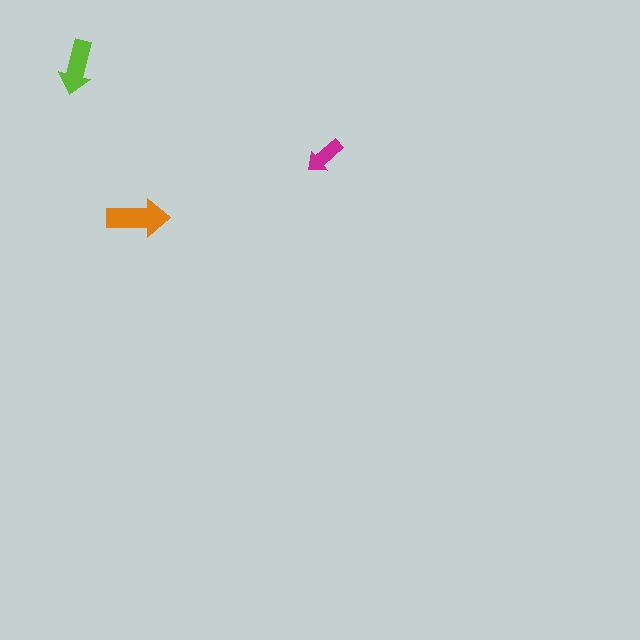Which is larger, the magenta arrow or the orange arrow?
The orange one.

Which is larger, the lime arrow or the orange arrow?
The orange one.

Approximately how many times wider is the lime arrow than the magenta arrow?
About 1.5 times wider.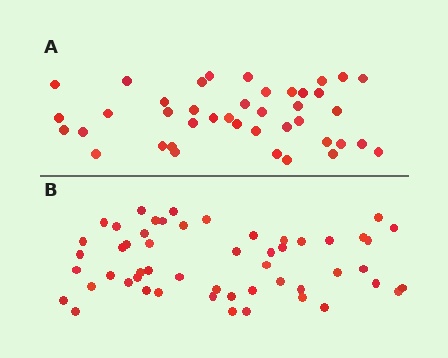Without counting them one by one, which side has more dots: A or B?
Region B (the bottom region) has more dots.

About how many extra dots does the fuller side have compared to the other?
Region B has roughly 12 or so more dots than region A.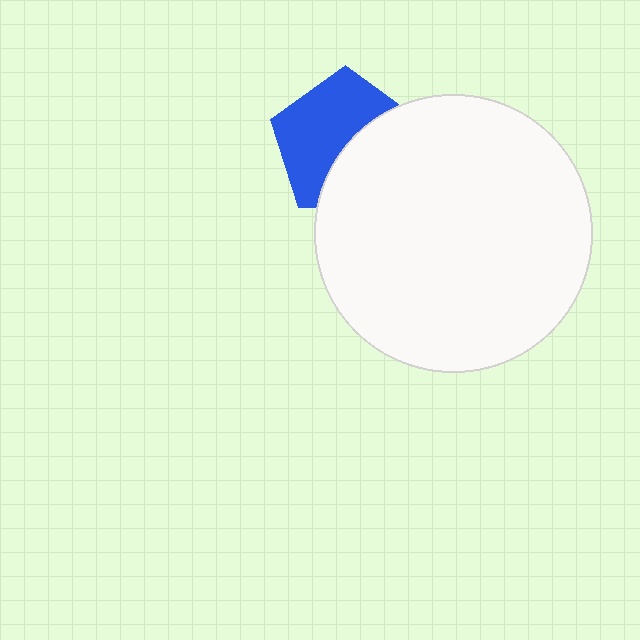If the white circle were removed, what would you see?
You would see the complete blue pentagon.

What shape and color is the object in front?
The object in front is a white circle.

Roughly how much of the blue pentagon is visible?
About half of it is visible (roughly 56%).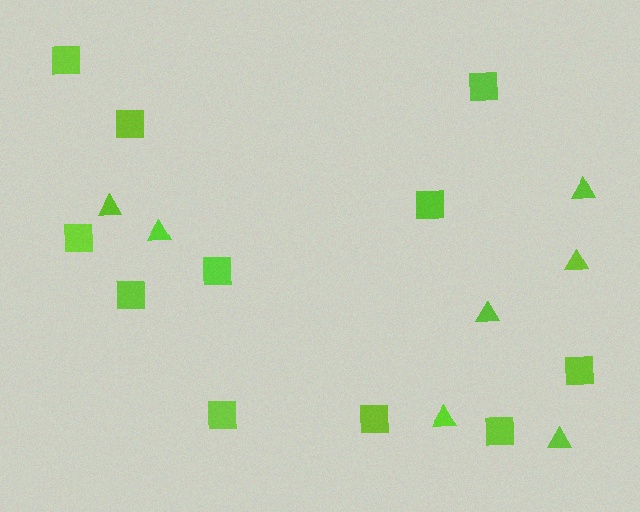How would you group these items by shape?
There are 2 groups: one group of squares (11) and one group of triangles (7).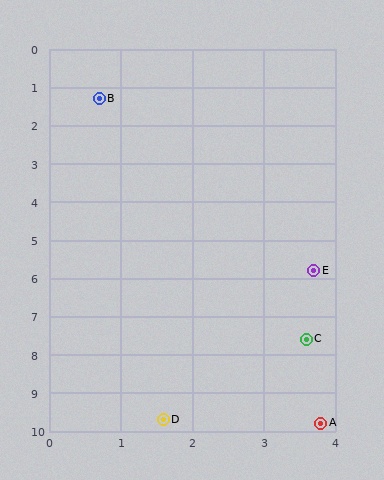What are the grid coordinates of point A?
Point A is at approximately (3.8, 9.8).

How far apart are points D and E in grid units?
Points D and E are about 4.4 grid units apart.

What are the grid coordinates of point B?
Point B is at approximately (0.7, 1.3).